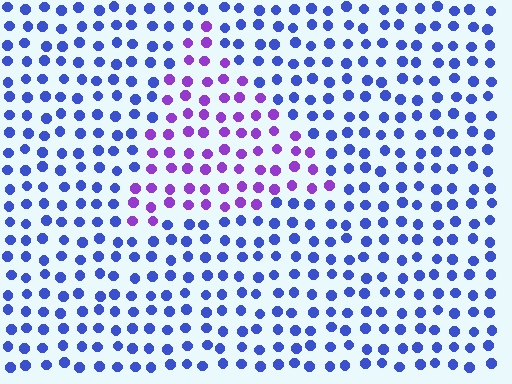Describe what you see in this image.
The image is filled with small blue elements in a uniform arrangement. A triangle-shaped region is visible where the elements are tinted to a slightly different hue, forming a subtle color boundary.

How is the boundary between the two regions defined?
The boundary is defined purely by a slight shift in hue (about 47 degrees). Spacing, size, and orientation are identical on both sides.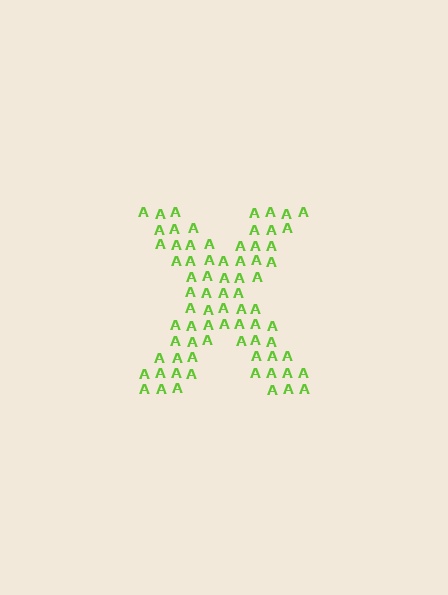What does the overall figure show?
The overall figure shows the letter X.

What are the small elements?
The small elements are letter A's.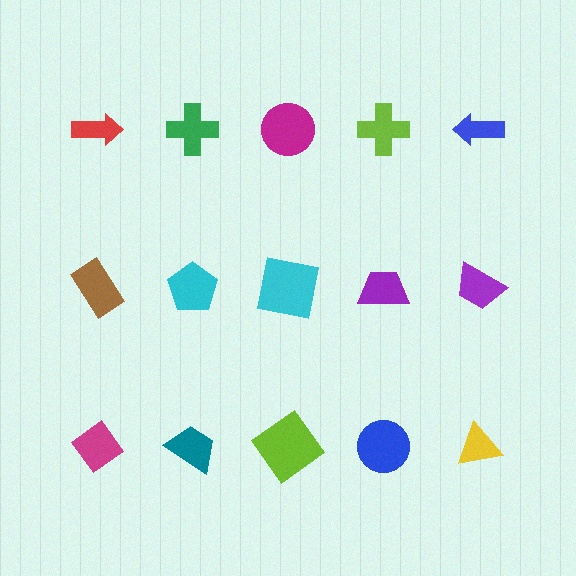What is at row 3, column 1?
A magenta diamond.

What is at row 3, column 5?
A yellow triangle.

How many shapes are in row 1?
5 shapes.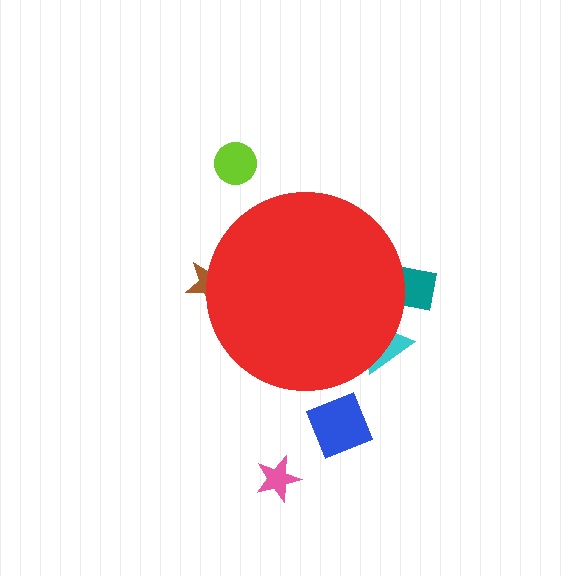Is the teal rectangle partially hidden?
Yes, the teal rectangle is partially hidden behind the red circle.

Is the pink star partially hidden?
No, the pink star is fully visible.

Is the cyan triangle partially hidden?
Yes, the cyan triangle is partially hidden behind the red circle.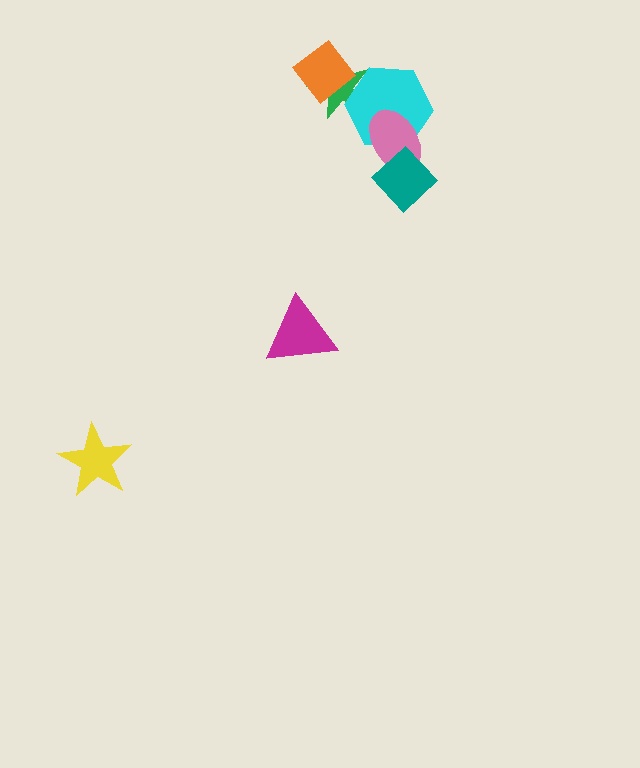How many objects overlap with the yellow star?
0 objects overlap with the yellow star.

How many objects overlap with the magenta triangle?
0 objects overlap with the magenta triangle.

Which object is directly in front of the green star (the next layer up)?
The cyan hexagon is directly in front of the green star.